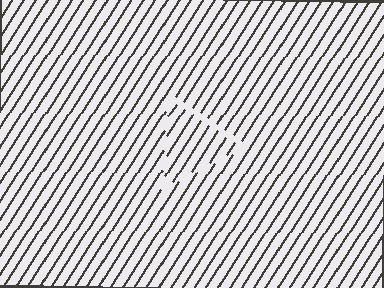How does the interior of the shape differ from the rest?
The interior of the shape contains the same grating, shifted by half a period — the contour is defined by the phase discontinuity where line-ends from the inner and outer gratings abut.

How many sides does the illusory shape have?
3 sides — the line-ends trace a triangle.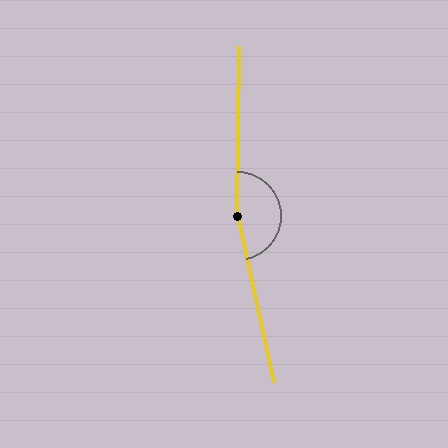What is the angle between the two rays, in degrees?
Approximately 167 degrees.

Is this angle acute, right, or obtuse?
It is obtuse.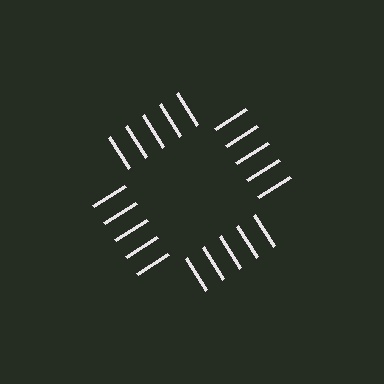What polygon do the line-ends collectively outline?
An illusory square — the line segments terminate on its edges but no continuous stroke is drawn.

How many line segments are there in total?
20 — 5 along each of the 4 edges.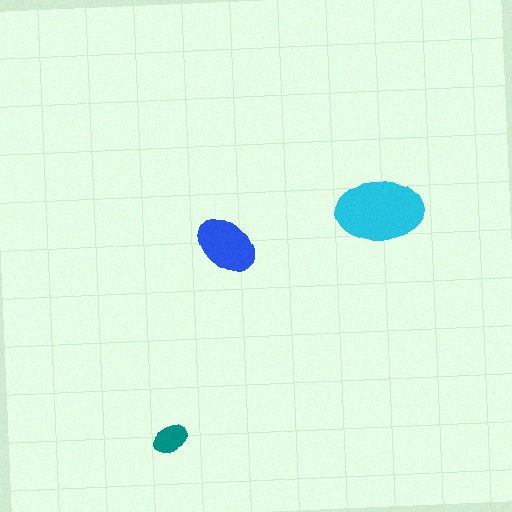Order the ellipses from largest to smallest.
the cyan one, the blue one, the teal one.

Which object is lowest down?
The teal ellipse is bottommost.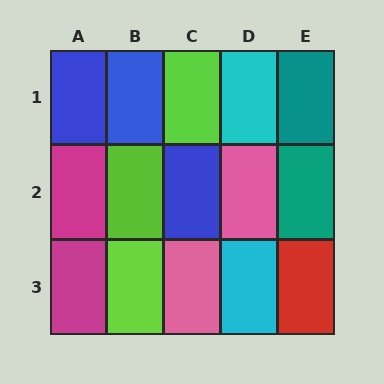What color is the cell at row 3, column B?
Lime.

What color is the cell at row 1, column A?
Blue.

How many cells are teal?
2 cells are teal.